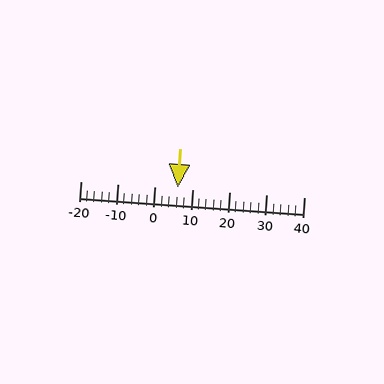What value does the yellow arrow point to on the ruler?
The yellow arrow points to approximately 6.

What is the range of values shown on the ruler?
The ruler shows values from -20 to 40.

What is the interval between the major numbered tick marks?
The major tick marks are spaced 10 units apart.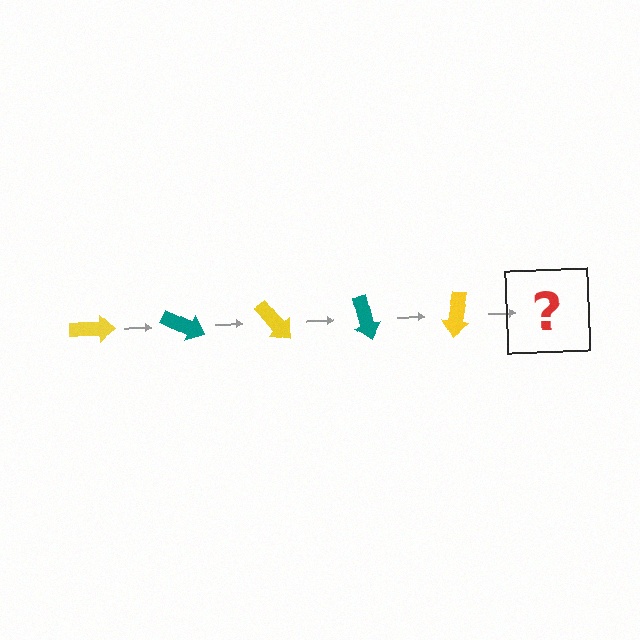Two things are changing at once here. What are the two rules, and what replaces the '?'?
The two rules are that it rotates 25 degrees each step and the color cycles through yellow and teal. The '?' should be a teal arrow, rotated 125 degrees from the start.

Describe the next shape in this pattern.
It should be a teal arrow, rotated 125 degrees from the start.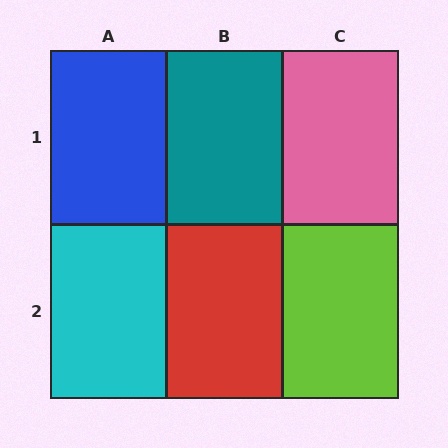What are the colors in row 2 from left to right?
Cyan, red, lime.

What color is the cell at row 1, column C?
Pink.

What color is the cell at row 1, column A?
Blue.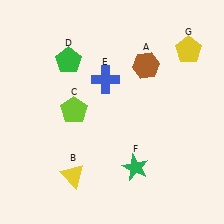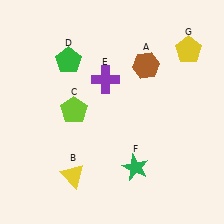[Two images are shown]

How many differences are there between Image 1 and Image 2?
There is 1 difference between the two images.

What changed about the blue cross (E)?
In Image 1, E is blue. In Image 2, it changed to purple.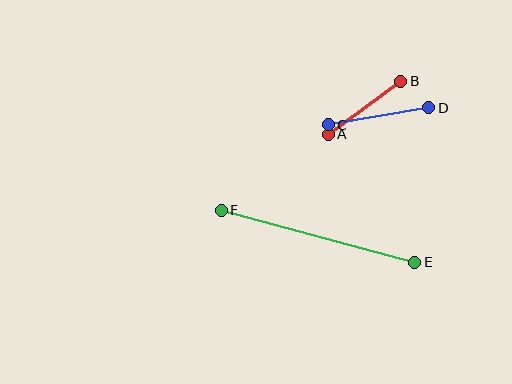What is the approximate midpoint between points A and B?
The midpoint is at approximately (365, 108) pixels.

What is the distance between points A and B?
The distance is approximately 90 pixels.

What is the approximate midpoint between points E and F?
The midpoint is at approximately (318, 236) pixels.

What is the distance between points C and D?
The distance is approximately 102 pixels.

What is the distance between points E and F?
The distance is approximately 200 pixels.